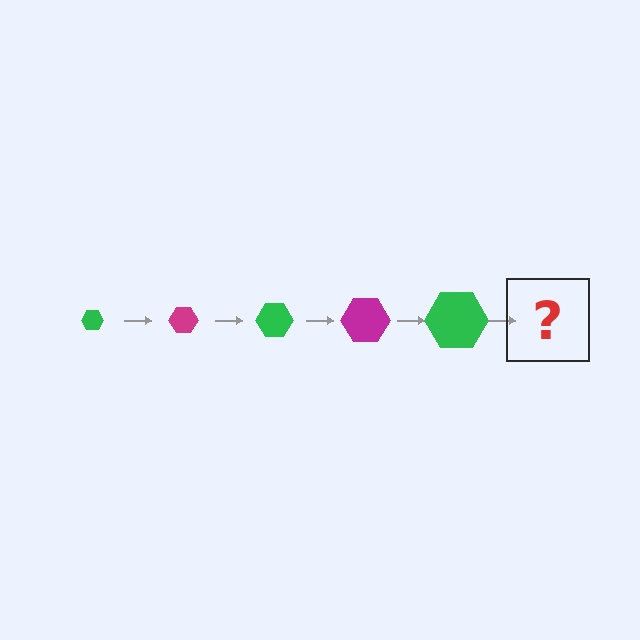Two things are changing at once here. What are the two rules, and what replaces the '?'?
The two rules are that the hexagon grows larger each step and the color cycles through green and magenta. The '?' should be a magenta hexagon, larger than the previous one.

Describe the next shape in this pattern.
It should be a magenta hexagon, larger than the previous one.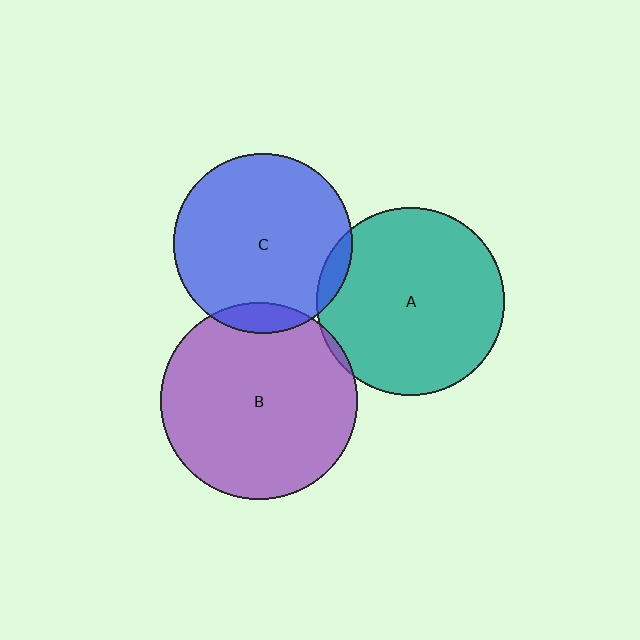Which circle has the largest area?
Circle B (purple).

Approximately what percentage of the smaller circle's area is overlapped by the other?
Approximately 5%.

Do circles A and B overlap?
Yes.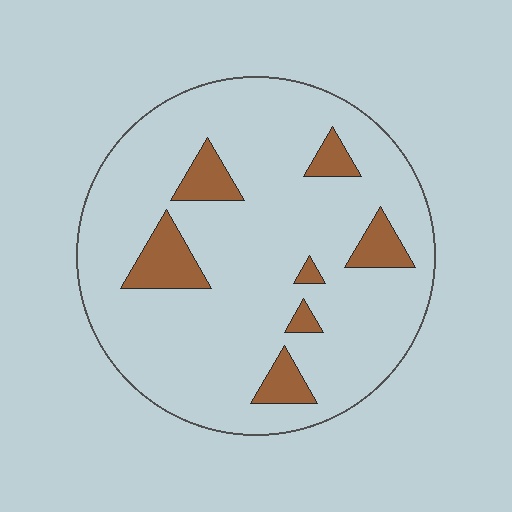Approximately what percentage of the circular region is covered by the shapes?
Approximately 15%.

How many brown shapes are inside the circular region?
7.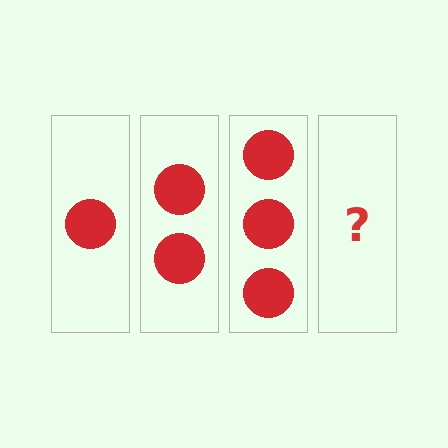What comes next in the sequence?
The next element should be 4 circles.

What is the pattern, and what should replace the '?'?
The pattern is that each step adds one more circle. The '?' should be 4 circles.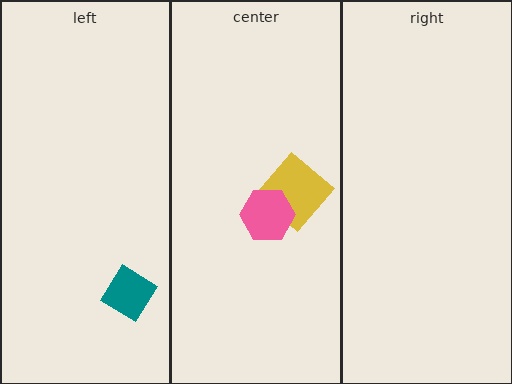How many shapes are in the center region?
2.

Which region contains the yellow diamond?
The center region.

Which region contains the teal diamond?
The left region.